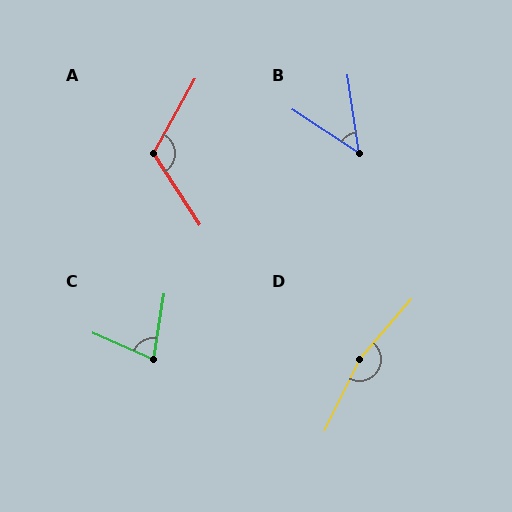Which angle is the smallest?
B, at approximately 48 degrees.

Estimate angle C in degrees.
Approximately 76 degrees.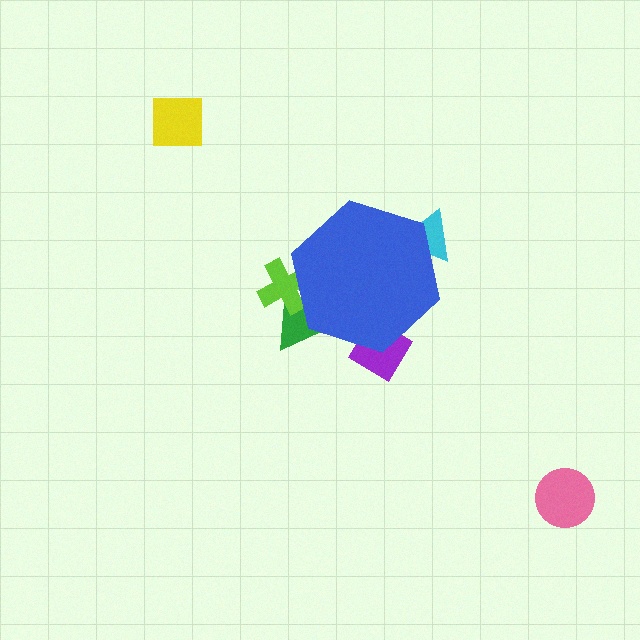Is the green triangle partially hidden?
Yes, the green triangle is partially hidden behind the blue hexagon.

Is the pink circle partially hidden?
No, the pink circle is fully visible.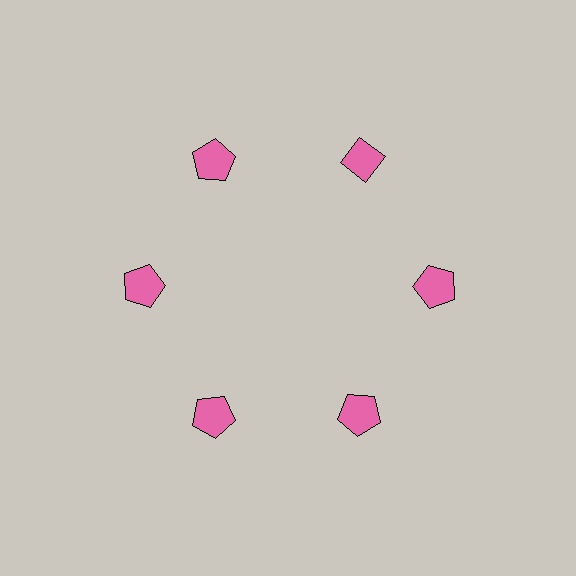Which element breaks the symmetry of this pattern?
The pink diamond at roughly the 1 o'clock position breaks the symmetry. All other shapes are pink pentagons.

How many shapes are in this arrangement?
There are 6 shapes arranged in a ring pattern.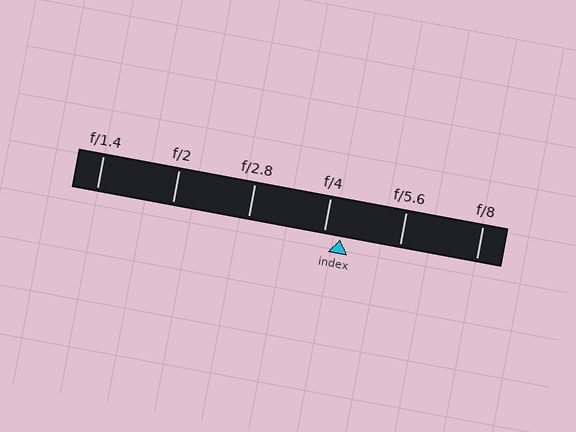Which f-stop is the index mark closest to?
The index mark is closest to f/4.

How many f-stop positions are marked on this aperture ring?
There are 6 f-stop positions marked.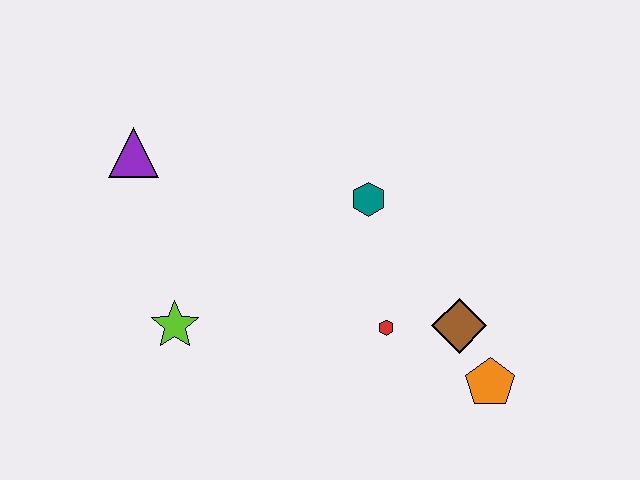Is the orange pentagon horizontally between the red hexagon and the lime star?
No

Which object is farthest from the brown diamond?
The purple triangle is farthest from the brown diamond.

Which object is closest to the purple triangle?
The lime star is closest to the purple triangle.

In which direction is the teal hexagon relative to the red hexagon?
The teal hexagon is above the red hexagon.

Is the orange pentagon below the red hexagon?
Yes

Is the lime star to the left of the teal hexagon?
Yes